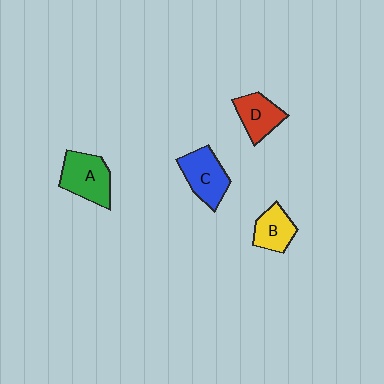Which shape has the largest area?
Shape A (green).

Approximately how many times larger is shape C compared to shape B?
Approximately 1.3 times.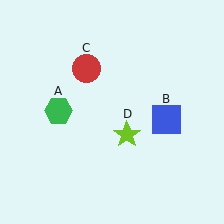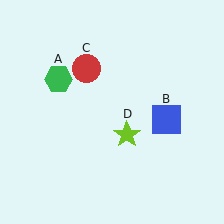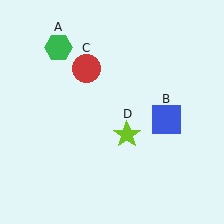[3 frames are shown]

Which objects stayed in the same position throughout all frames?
Blue square (object B) and red circle (object C) and lime star (object D) remained stationary.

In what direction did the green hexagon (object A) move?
The green hexagon (object A) moved up.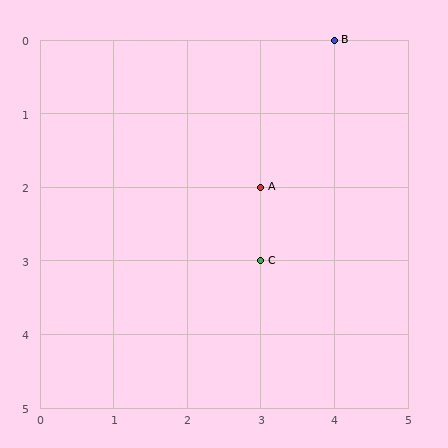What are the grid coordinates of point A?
Point A is at grid coordinates (3, 2).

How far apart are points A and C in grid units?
Points A and C are 1 row apart.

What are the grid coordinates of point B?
Point B is at grid coordinates (4, 0).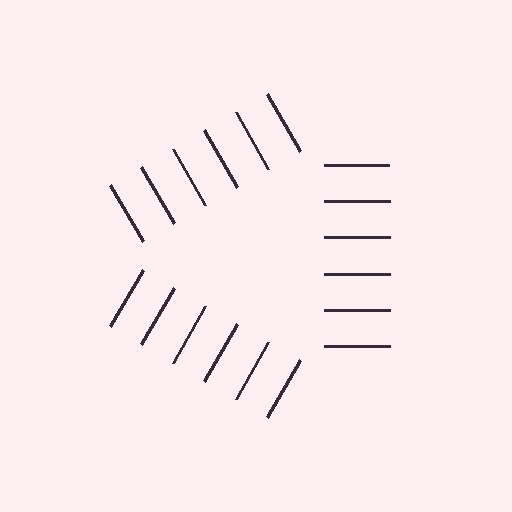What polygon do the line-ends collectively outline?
An illusory triangle — the line segments terminate on its edges but no continuous stroke is drawn.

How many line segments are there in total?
18 — 6 along each of the 3 edges.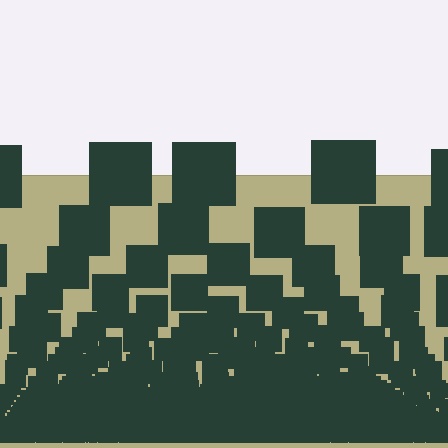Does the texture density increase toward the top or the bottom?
Density increases toward the bottom.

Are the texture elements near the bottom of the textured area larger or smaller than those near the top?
Smaller. The gradient is inverted — elements near the bottom are smaller and denser.